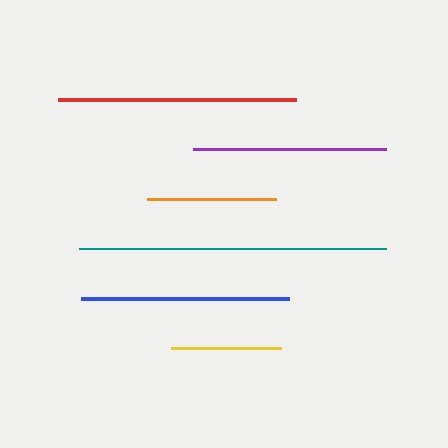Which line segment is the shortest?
The yellow line is the shortest at approximately 111 pixels.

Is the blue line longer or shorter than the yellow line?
The blue line is longer than the yellow line.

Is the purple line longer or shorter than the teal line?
The teal line is longer than the purple line.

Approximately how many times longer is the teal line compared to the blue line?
The teal line is approximately 1.5 times the length of the blue line.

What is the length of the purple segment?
The purple segment is approximately 193 pixels long.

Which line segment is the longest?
The teal line is the longest at approximately 307 pixels.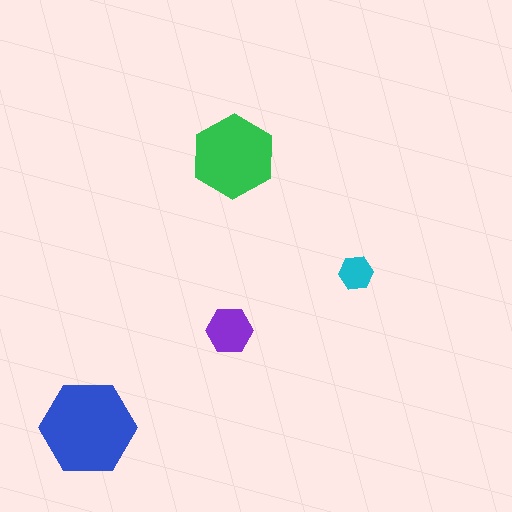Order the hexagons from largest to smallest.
the blue one, the green one, the purple one, the cyan one.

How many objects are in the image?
There are 4 objects in the image.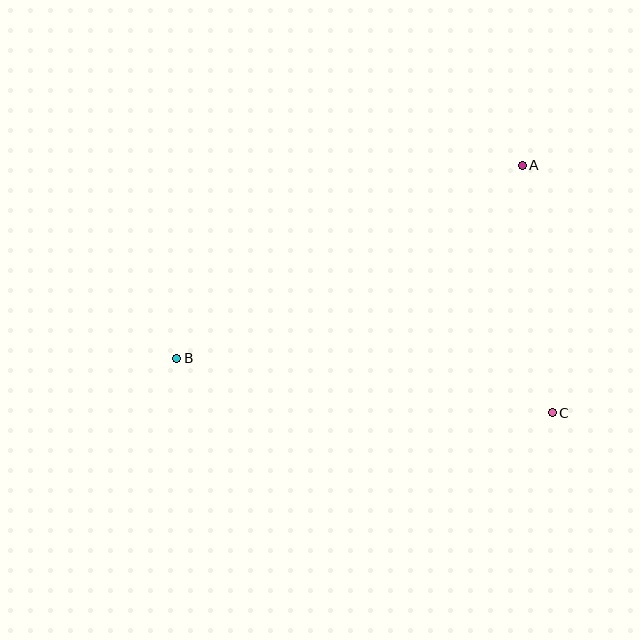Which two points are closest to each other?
Points A and C are closest to each other.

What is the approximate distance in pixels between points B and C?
The distance between B and C is approximately 379 pixels.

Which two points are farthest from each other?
Points A and B are farthest from each other.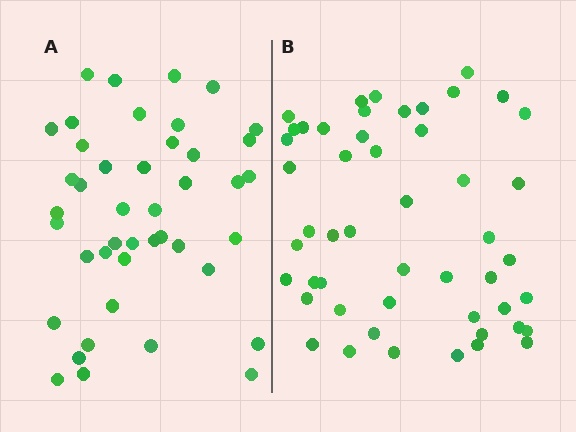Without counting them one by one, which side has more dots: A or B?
Region B (the right region) has more dots.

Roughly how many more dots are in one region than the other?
Region B has roughly 8 or so more dots than region A.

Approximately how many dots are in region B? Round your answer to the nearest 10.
About 50 dots.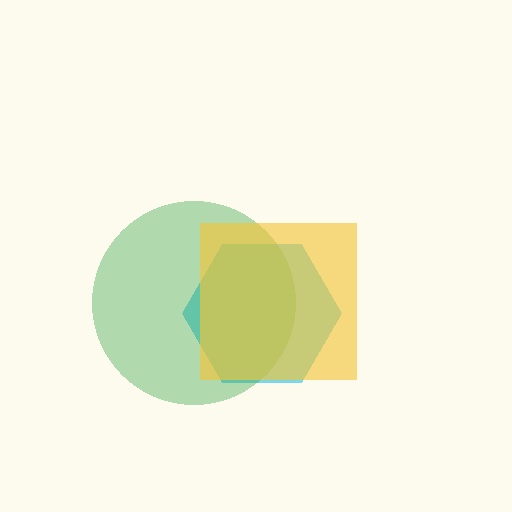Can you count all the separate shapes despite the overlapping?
Yes, there are 3 separate shapes.